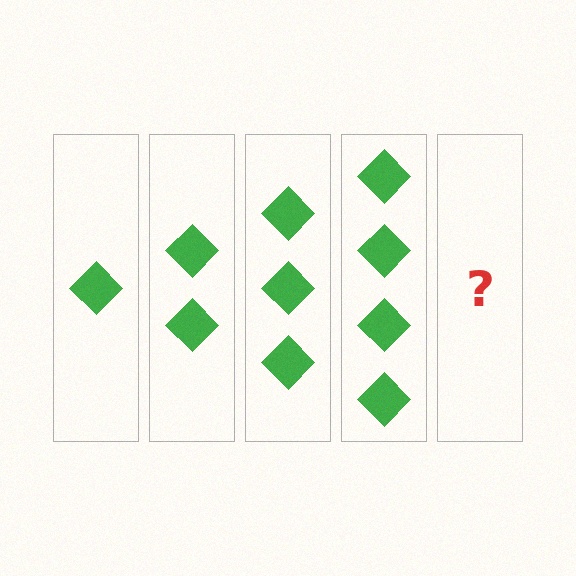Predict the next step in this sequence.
The next step is 5 diamonds.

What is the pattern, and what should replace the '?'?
The pattern is that each step adds one more diamond. The '?' should be 5 diamonds.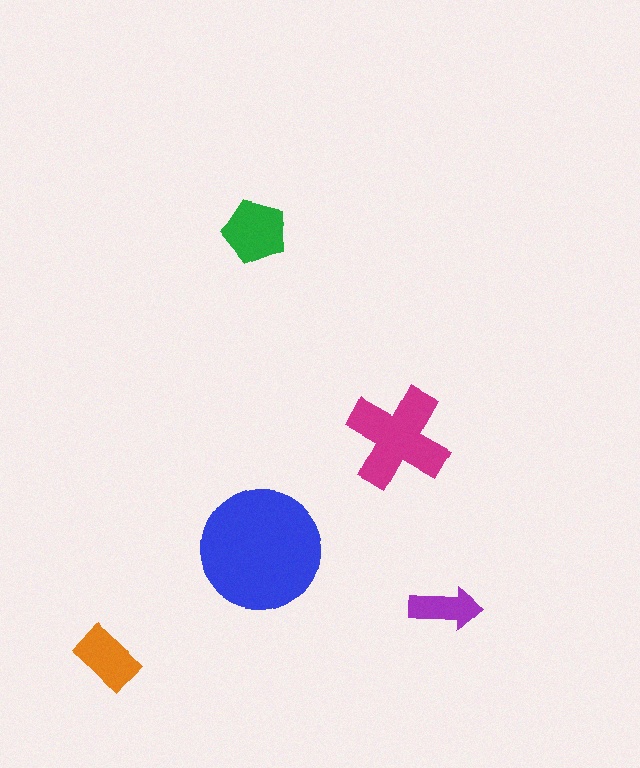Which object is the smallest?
The purple arrow.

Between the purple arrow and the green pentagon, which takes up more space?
The green pentagon.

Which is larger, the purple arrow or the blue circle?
The blue circle.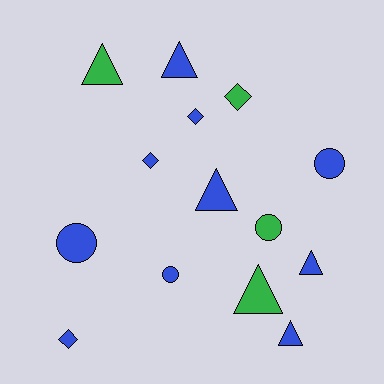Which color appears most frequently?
Blue, with 10 objects.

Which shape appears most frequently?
Triangle, with 6 objects.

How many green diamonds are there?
There is 1 green diamond.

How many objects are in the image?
There are 14 objects.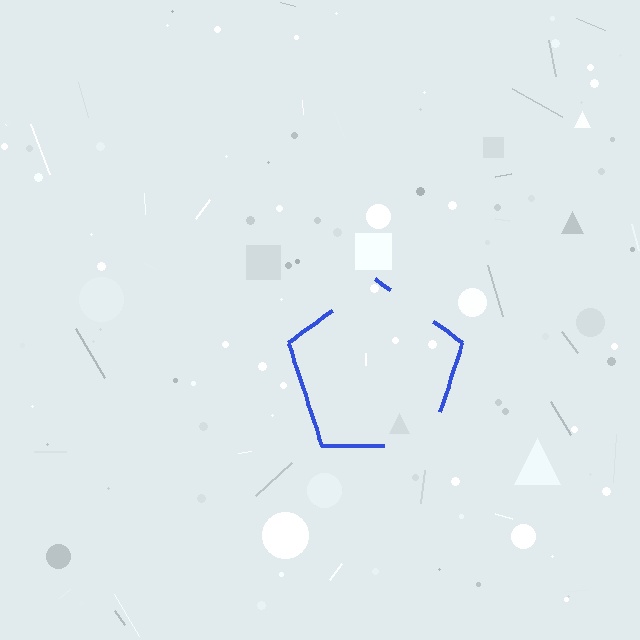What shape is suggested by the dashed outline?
The dashed outline suggests a pentagon.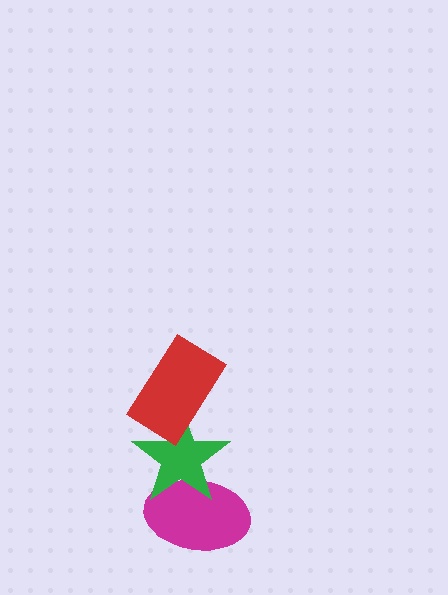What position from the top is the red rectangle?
The red rectangle is 1st from the top.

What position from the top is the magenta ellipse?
The magenta ellipse is 3rd from the top.